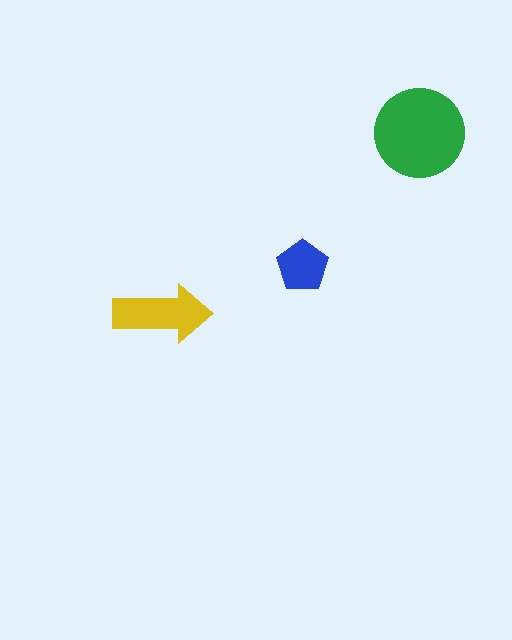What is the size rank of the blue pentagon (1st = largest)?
3rd.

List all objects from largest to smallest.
The green circle, the yellow arrow, the blue pentagon.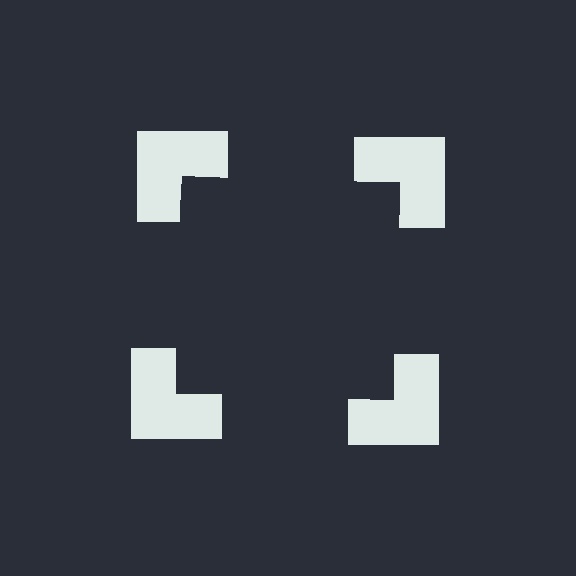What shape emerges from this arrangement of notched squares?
An illusory square — its edges are inferred from the aligned wedge cuts in the notched squares, not physically drawn.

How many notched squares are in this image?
There are 4 — one at each vertex of the illusory square.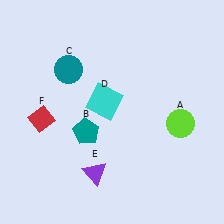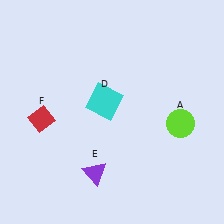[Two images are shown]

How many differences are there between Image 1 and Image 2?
There are 2 differences between the two images.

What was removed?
The teal circle (C), the teal pentagon (B) were removed in Image 2.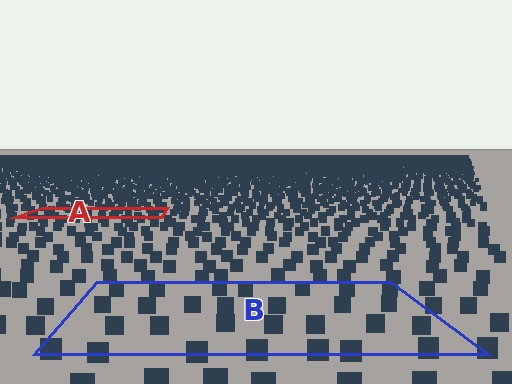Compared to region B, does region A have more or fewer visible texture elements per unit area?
Region A has more texture elements per unit area — they are packed more densely because it is farther away.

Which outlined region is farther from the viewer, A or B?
Region A is farther from the viewer — the texture elements inside it appear smaller and more densely packed.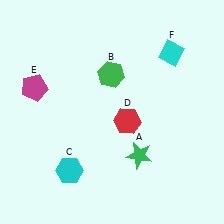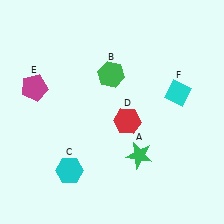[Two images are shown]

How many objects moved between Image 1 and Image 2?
1 object moved between the two images.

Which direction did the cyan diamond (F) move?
The cyan diamond (F) moved down.